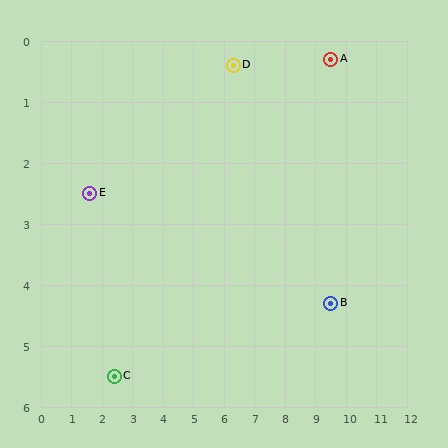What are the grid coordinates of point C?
Point C is at approximately (2.4, 5.5).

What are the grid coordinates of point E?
Point E is at approximately (1.6, 2.5).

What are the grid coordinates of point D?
Point D is at approximately (6.3, 0.4).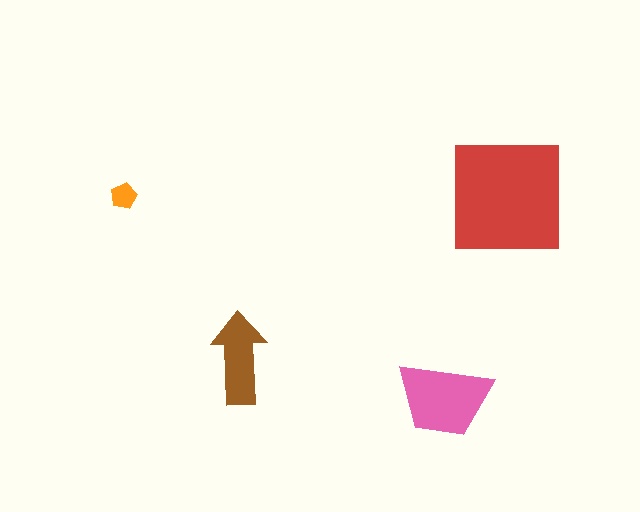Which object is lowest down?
The pink trapezoid is bottommost.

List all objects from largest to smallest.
The red square, the pink trapezoid, the brown arrow, the orange pentagon.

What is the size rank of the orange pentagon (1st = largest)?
4th.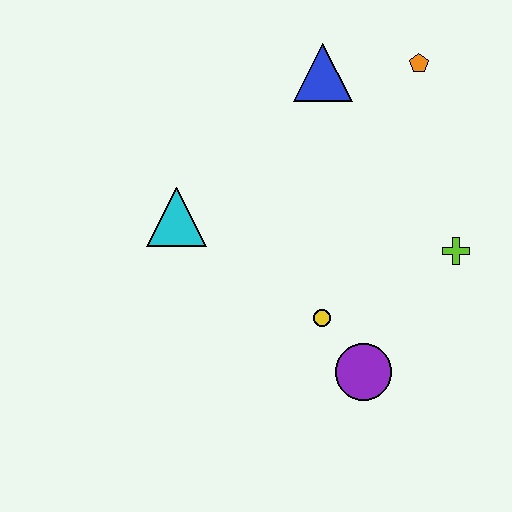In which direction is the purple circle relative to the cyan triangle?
The purple circle is to the right of the cyan triangle.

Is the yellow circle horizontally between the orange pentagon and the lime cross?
No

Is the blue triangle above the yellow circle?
Yes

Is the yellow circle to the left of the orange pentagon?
Yes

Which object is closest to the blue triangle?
The orange pentagon is closest to the blue triangle.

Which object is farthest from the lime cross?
The cyan triangle is farthest from the lime cross.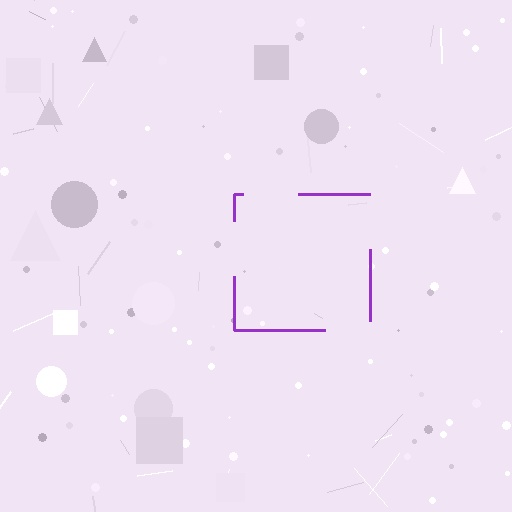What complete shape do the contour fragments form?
The contour fragments form a square.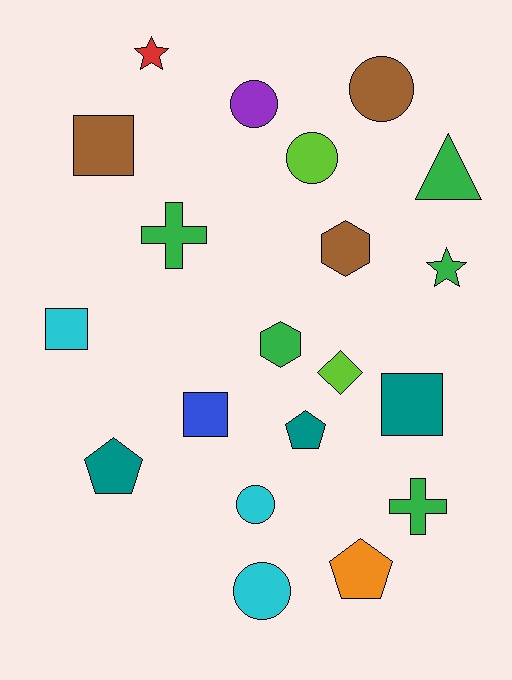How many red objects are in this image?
There is 1 red object.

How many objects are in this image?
There are 20 objects.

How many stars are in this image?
There are 2 stars.